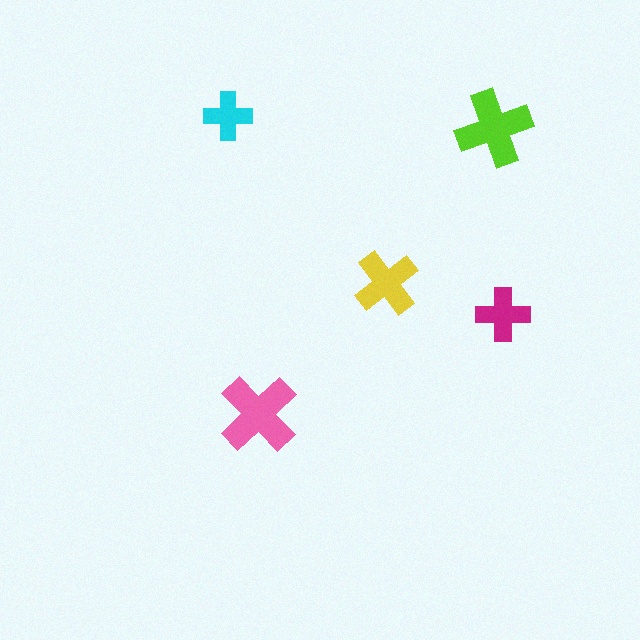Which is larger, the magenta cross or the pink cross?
The pink one.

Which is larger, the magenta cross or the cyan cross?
The magenta one.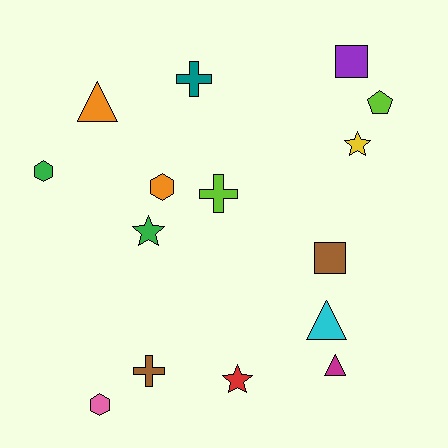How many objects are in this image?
There are 15 objects.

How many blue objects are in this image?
There are no blue objects.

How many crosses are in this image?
There are 3 crosses.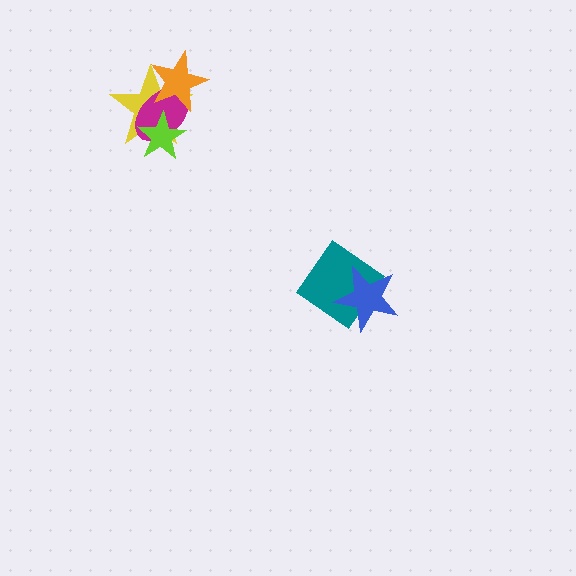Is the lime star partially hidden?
No, no other shape covers it.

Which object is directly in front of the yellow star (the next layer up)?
The magenta ellipse is directly in front of the yellow star.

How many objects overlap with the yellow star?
3 objects overlap with the yellow star.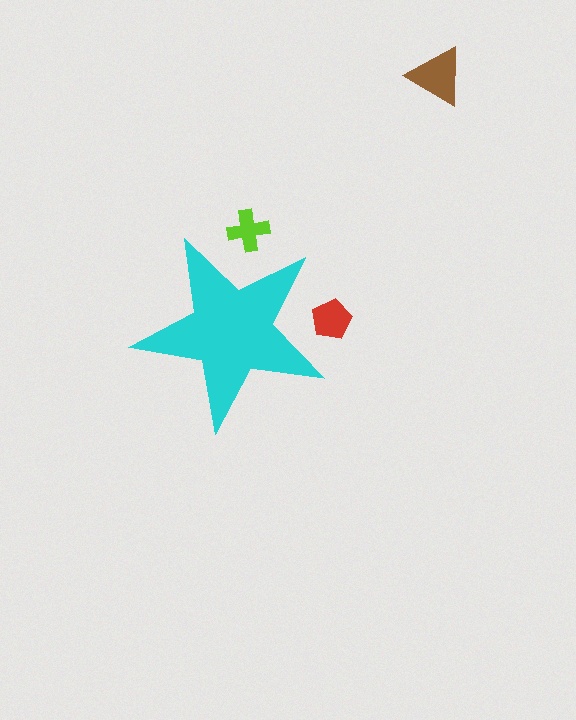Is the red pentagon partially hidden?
Yes, the red pentagon is partially hidden behind the cyan star.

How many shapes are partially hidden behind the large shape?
2 shapes are partially hidden.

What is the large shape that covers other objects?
A cyan star.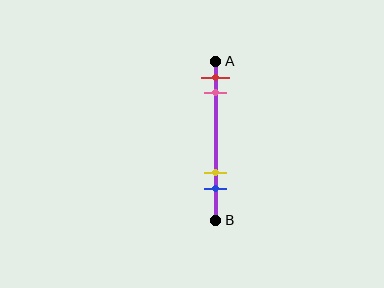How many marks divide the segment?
There are 4 marks dividing the segment.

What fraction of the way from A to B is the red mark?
The red mark is approximately 10% (0.1) of the way from A to B.